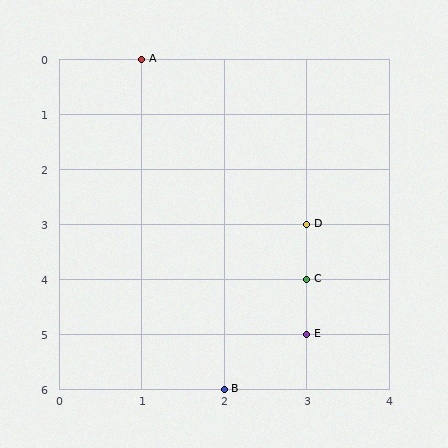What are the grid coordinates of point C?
Point C is at grid coordinates (3, 4).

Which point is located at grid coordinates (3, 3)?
Point D is at (3, 3).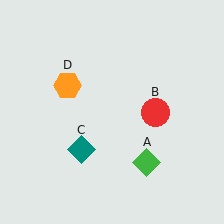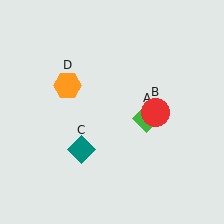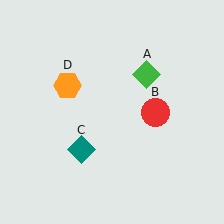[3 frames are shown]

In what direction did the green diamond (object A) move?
The green diamond (object A) moved up.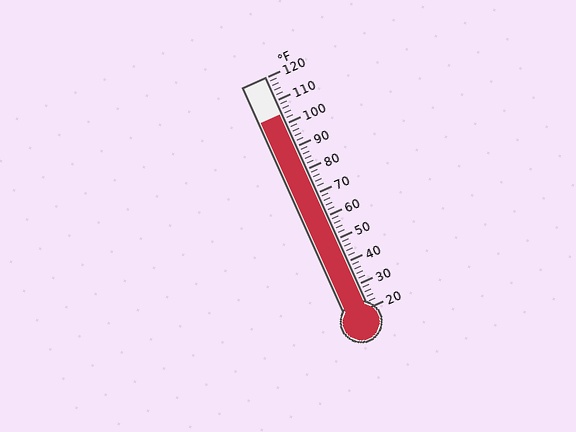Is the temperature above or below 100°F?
The temperature is above 100°F.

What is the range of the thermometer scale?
The thermometer scale ranges from 20°F to 120°F.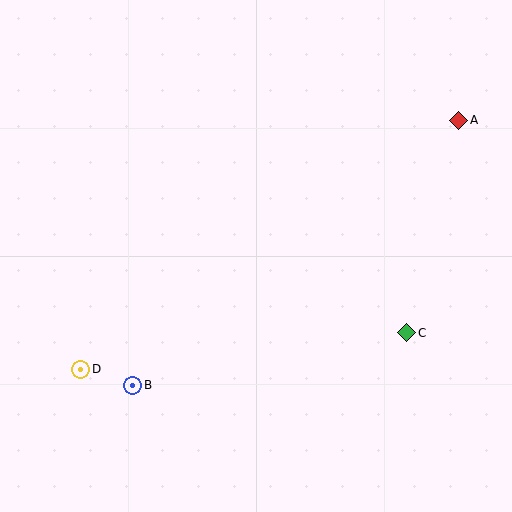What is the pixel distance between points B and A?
The distance between B and A is 420 pixels.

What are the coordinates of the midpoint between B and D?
The midpoint between B and D is at (107, 377).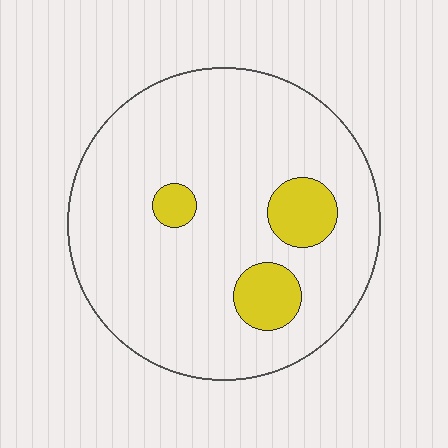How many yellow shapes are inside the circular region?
3.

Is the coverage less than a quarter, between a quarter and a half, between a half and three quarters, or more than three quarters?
Less than a quarter.